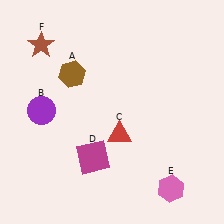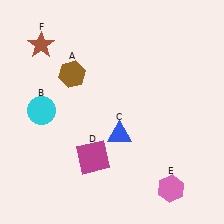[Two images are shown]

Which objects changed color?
B changed from purple to cyan. C changed from red to blue.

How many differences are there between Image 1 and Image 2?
There are 2 differences between the two images.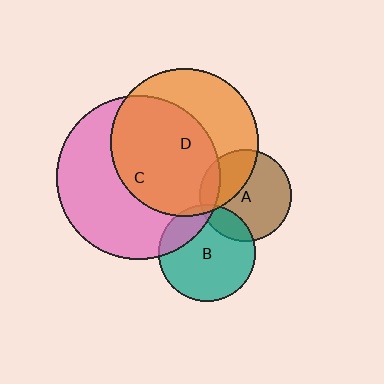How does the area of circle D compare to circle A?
Approximately 2.6 times.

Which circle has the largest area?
Circle C (pink).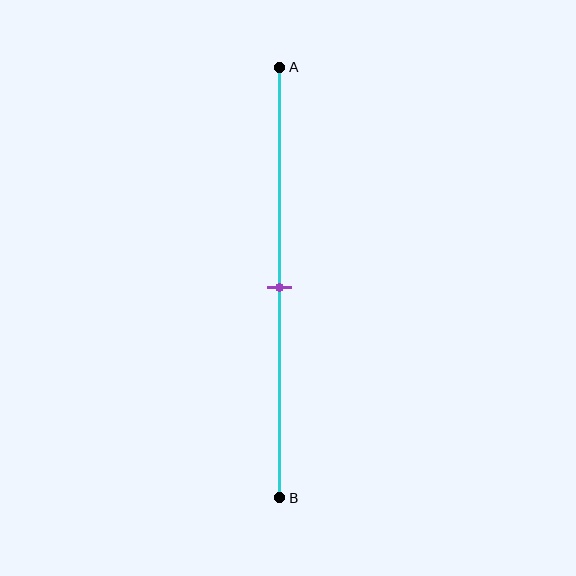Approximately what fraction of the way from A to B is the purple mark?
The purple mark is approximately 50% of the way from A to B.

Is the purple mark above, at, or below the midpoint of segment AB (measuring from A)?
The purple mark is approximately at the midpoint of segment AB.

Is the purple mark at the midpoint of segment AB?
Yes, the mark is approximately at the midpoint.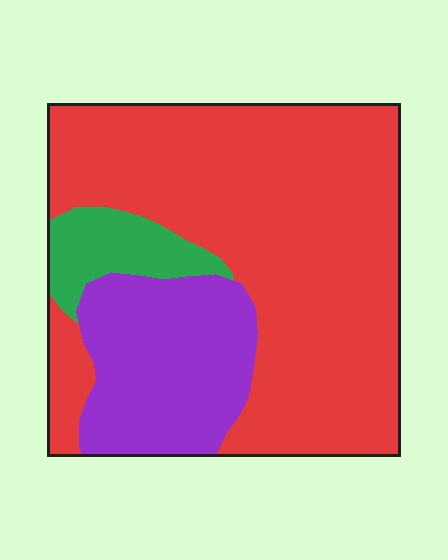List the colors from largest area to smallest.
From largest to smallest: red, purple, green.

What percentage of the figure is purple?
Purple covers 23% of the figure.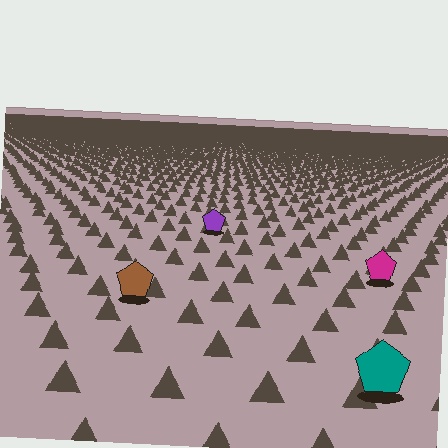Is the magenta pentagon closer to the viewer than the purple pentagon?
Yes. The magenta pentagon is closer — you can tell from the texture gradient: the ground texture is coarser near it.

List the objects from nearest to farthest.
From nearest to farthest: the teal pentagon, the brown pentagon, the magenta pentagon, the purple pentagon.